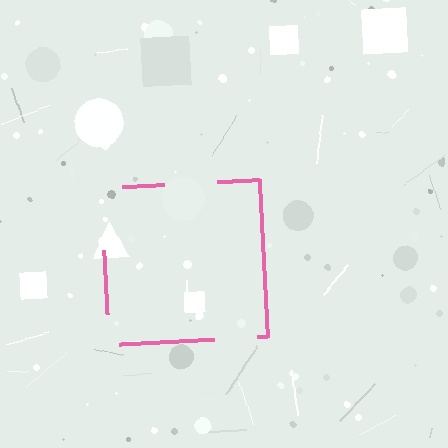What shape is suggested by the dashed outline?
The dashed outline suggests a square.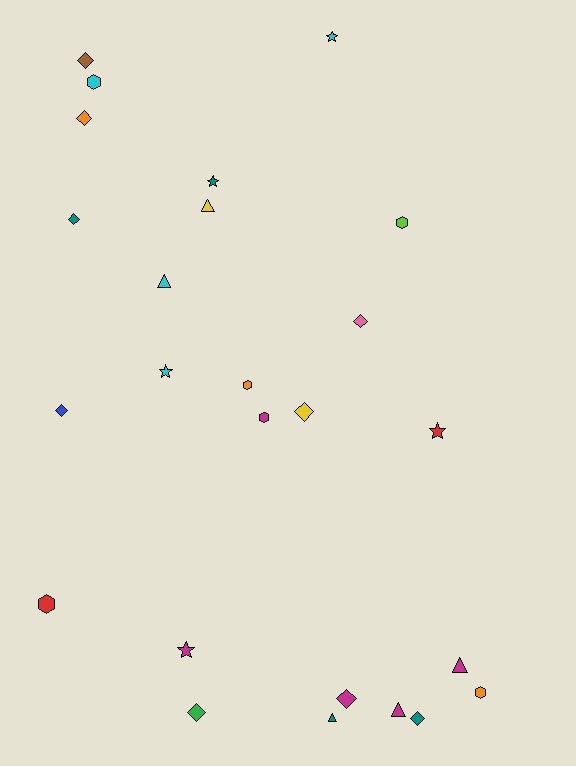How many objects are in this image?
There are 25 objects.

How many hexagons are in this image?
There are 6 hexagons.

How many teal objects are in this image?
There are 4 teal objects.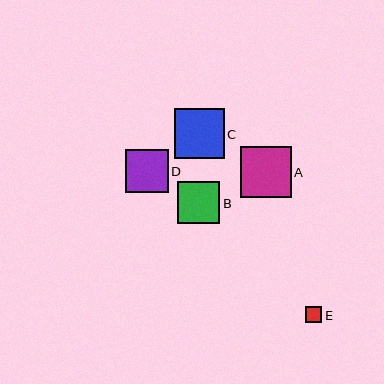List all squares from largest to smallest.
From largest to smallest: A, C, D, B, E.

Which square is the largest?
Square A is the largest with a size of approximately 51 pixels.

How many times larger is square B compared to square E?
Square B is approximately 2.5 times the size of square E.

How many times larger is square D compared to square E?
Square D is approximately 2.5 times the size of square E.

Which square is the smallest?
Square E is the smallest with a size of approximately 17 pixels.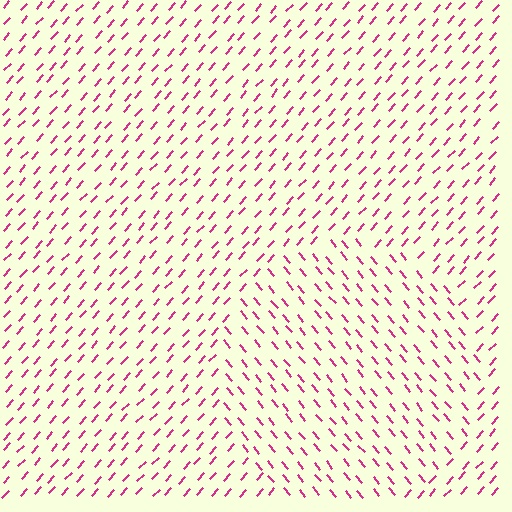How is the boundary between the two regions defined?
The boundary is defined purely by a change in line orientation (approximately 81 degrees difference). All lines are the same color and thickness.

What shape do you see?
I see a circle.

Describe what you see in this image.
The image is filled with small magenta line segments. A circle region in the image has lines oriented differently from the surrounding lines, creating a visible texture boundary.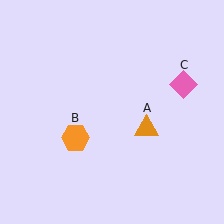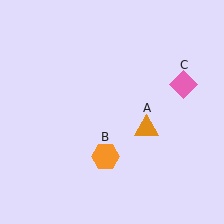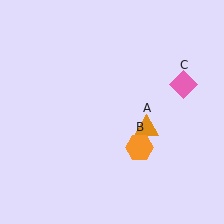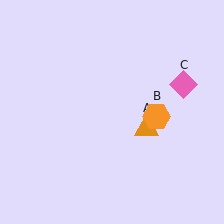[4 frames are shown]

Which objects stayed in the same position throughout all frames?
Orange triangle (object A) and pink diamond (object C) remained stationary.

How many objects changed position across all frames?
1 object changed position: orange hexagon (object B).